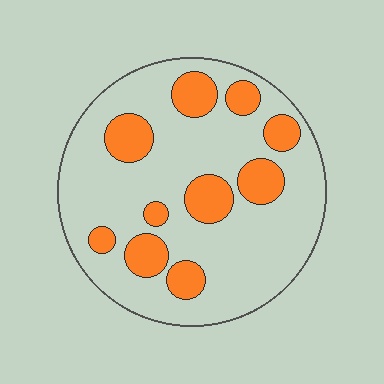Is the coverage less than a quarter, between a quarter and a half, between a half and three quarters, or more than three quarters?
Less than a quarter.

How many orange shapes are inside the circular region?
10.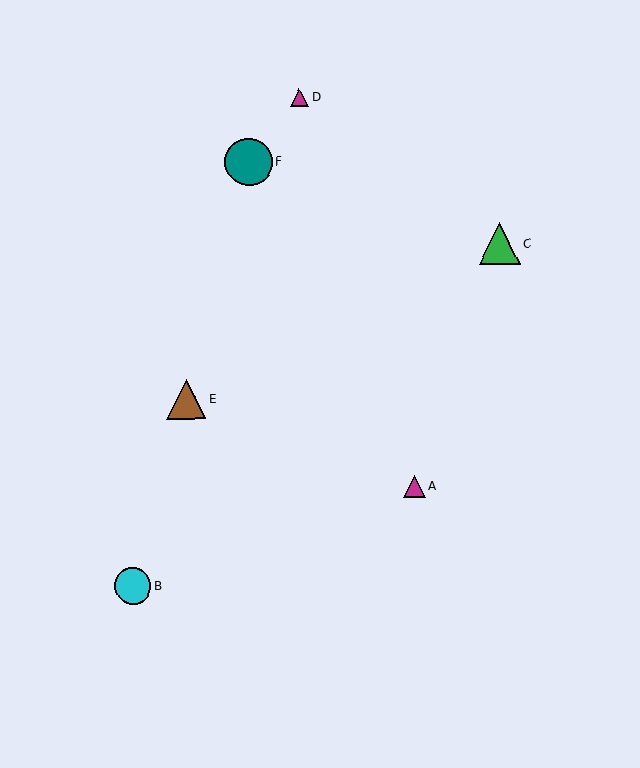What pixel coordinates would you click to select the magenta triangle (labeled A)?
Click at (414, 486) to select the magenta triangle A.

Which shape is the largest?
The teal circle (labeled F) is the largest.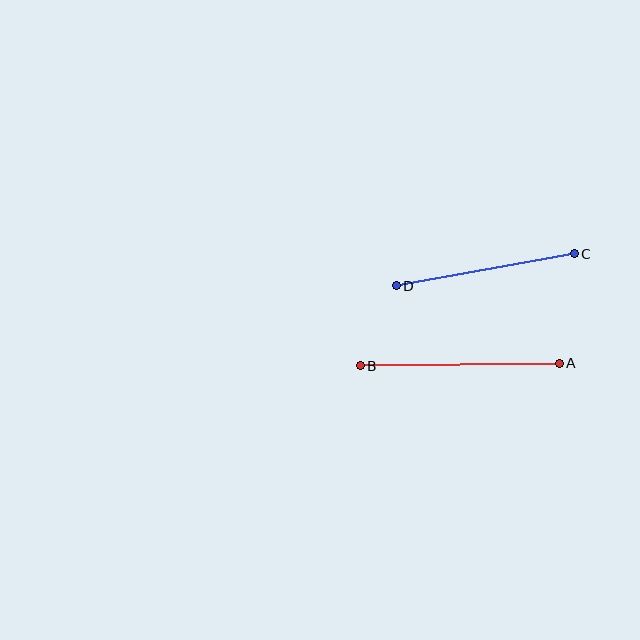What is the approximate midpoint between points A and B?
The midpoint is at approximately (460, 365) pixels.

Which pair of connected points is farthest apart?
Points A and B are farthest apart.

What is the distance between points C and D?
The distance is approximately 180 pixels.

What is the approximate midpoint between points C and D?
The midpoint is at approximately (485, 270) pixels.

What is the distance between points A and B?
The distance is approximately 199 pixels.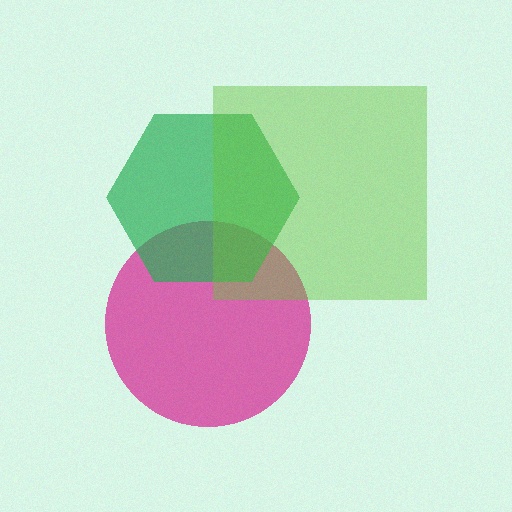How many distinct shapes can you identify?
There are 3 distinct shapes: a magenta circle, a green hexagon, a lime square.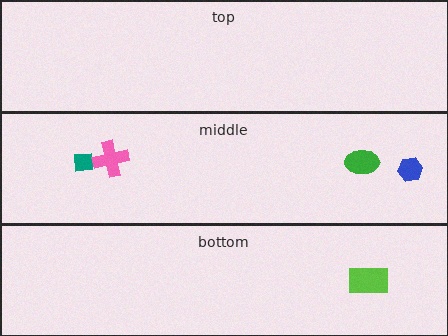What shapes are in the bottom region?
The lime rectangle.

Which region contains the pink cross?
The middle region.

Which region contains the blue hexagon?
The middle region.